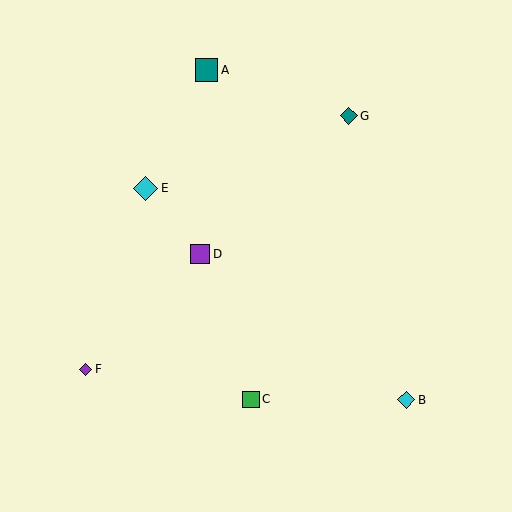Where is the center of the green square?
The center of the green square is at (251, 399).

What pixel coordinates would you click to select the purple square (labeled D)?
Click at (200, 254) to select the purple square D.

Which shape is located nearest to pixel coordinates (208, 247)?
The purple square (labeled D) at (200, 254) is nearest to that location.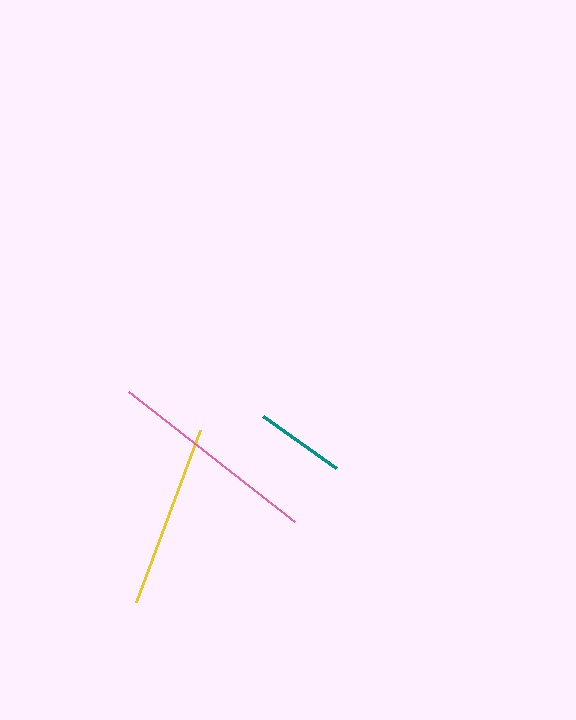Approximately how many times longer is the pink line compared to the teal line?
The pink line is approximately 2.3 times the length of the teal line.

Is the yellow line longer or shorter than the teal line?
The yellow line is longer than the teal line.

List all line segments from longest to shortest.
From longest to shortest: pink, yellow, teal.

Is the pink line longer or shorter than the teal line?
The pink line is longer than the teal line.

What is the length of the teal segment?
The teal segment is approximately 90 pixels long.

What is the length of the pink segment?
The pink segment is approximately 211 pixels long.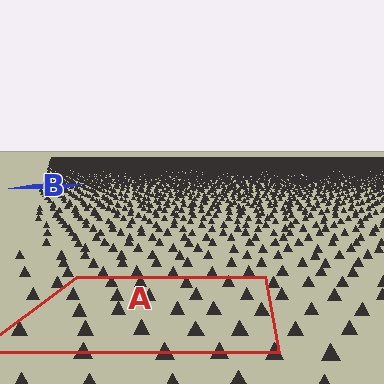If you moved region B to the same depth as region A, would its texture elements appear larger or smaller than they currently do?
They would appear larger. At a closer depth, the same texture elements are projected at a bigger on-screen size.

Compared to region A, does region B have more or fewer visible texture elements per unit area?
Region B has more texture elements per unit area — they are packed more densely because it is farther away.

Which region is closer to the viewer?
Region A is closer. The texture elements there are larger and more spread out.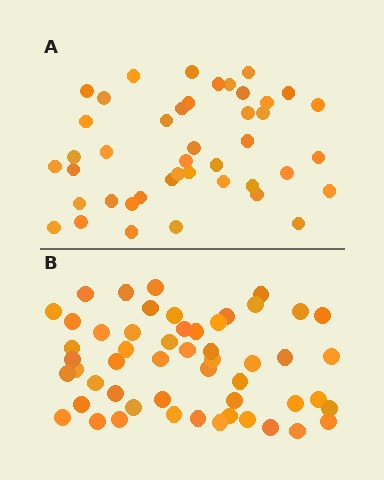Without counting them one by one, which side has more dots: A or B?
Region B (the bottom region) has more dots.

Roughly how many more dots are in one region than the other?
Region B has roughly 10 or so more dots than region A.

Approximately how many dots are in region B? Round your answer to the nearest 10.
About 50 dots. (The exact count is 53, which rounds to 50.)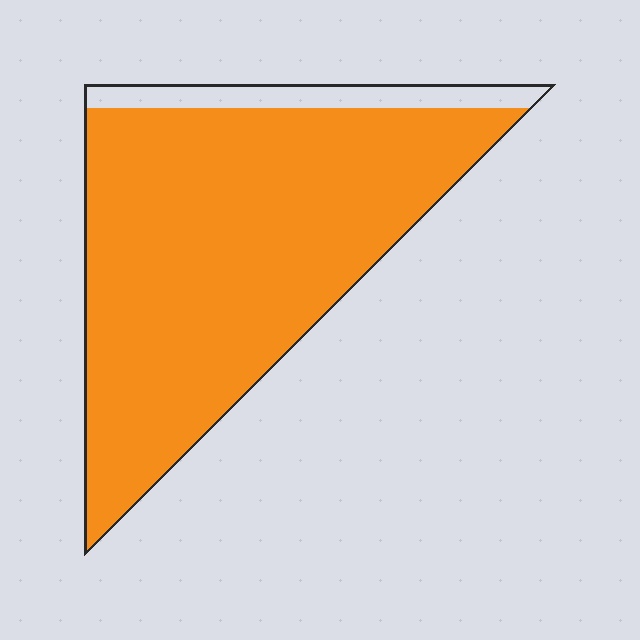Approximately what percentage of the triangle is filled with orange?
Approximately 90%.